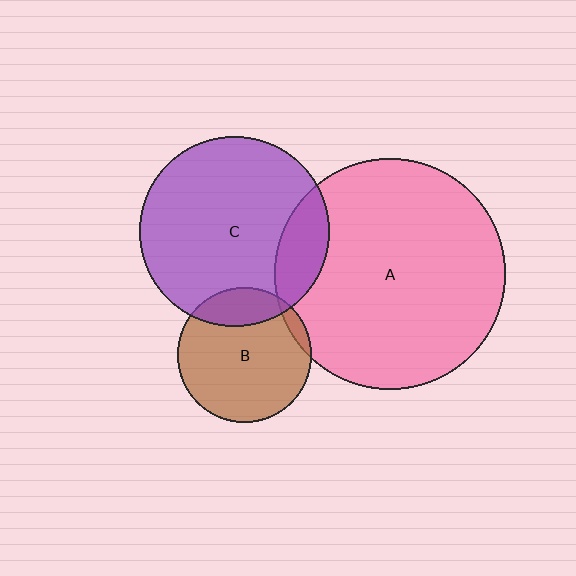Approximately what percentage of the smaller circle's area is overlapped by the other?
Approximately 5%.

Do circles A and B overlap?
Yes.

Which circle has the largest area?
Circle A (pink).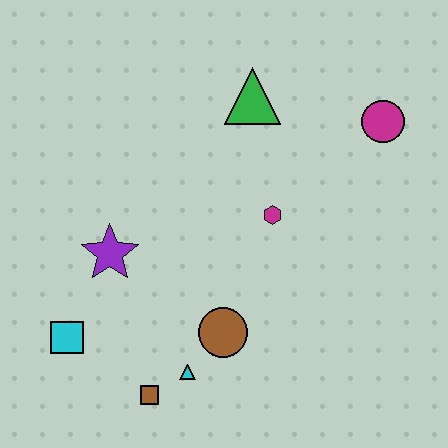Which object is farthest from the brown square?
The magenta circle is farthest from the brown square.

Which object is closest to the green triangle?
The magenta hexagon is closest to the green triangle.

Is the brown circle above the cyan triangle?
Yes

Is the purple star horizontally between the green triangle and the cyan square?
Yes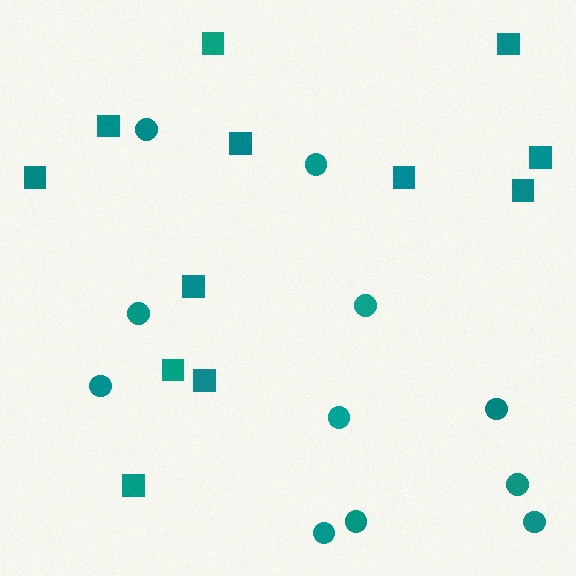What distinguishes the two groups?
There are 2 groups: one group of squares (12) and one group of circles (11).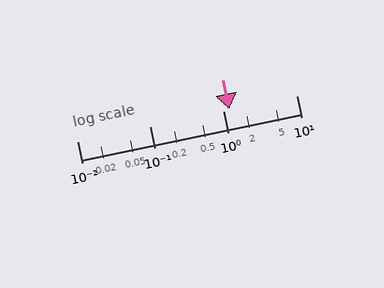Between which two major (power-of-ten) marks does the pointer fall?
The pointer is between 1 and 10.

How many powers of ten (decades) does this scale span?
The scale spans 3 decades, from 0.01 to 10.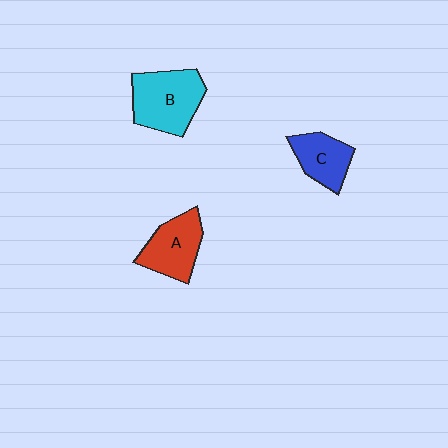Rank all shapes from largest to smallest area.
From largest to smallest: B (cyan), A (red), C (blue).